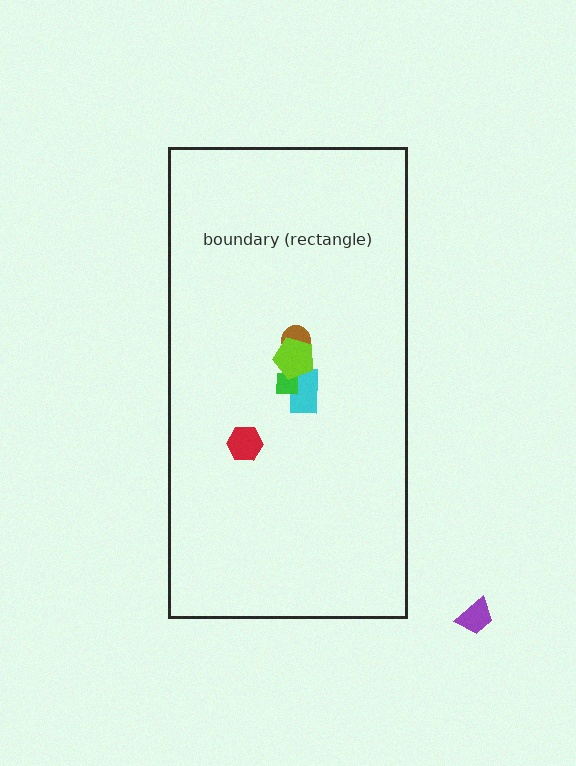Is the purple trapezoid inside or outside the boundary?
Outside.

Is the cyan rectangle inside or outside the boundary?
Inside.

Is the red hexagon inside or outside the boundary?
Inside.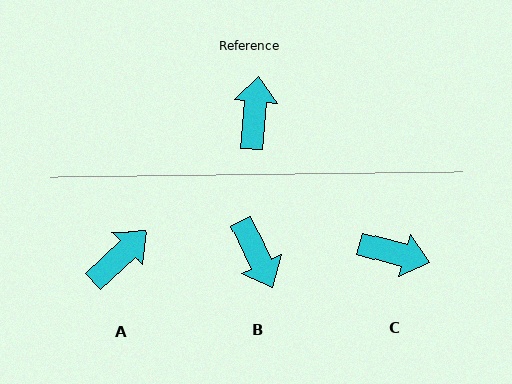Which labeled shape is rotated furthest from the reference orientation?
B, about 150 degrees away.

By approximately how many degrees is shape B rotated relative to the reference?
Approximately 150 degrees clockwise.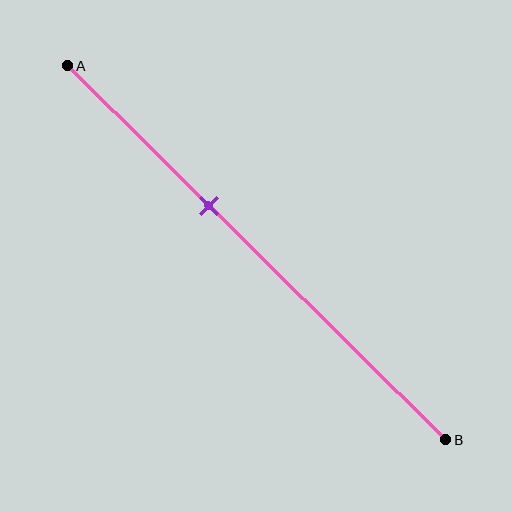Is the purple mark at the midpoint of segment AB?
No, the mark is at about 35% from A, not at the 50% midpoint.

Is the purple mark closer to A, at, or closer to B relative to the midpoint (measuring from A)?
The purple mark is closer to point A than the midpoint of segment AB.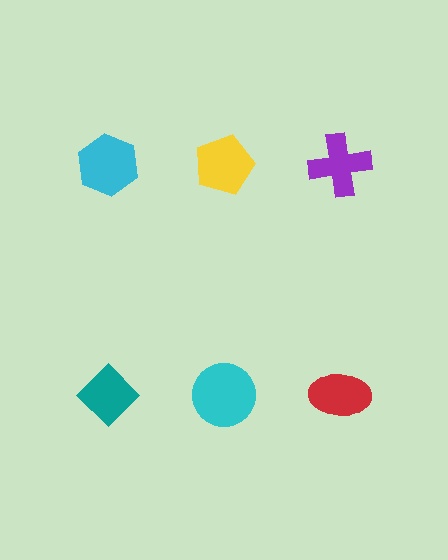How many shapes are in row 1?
3 shapes.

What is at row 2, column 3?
A red ellipse.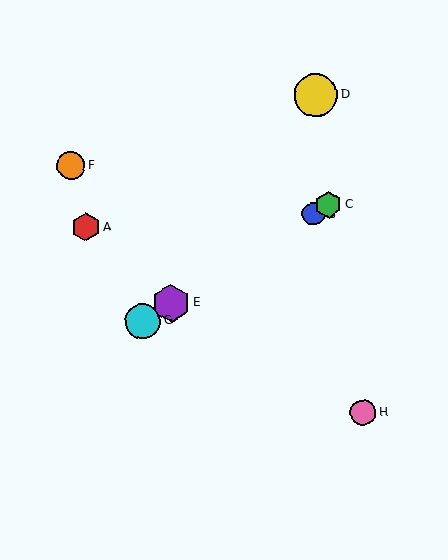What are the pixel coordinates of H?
Object H is at (363, 413).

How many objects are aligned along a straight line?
4 objects (B, C, E, G) are aligned along a straight line.